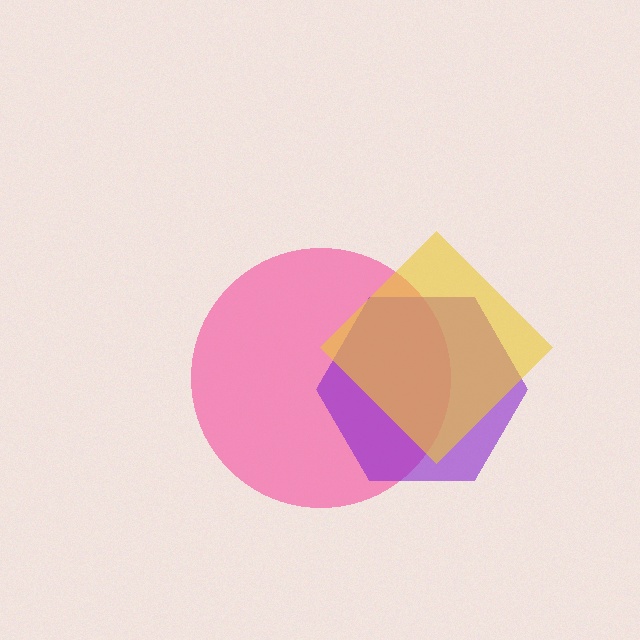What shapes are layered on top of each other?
The layered shapes are: a pink circle, a purple hexagon, a yellow diamond.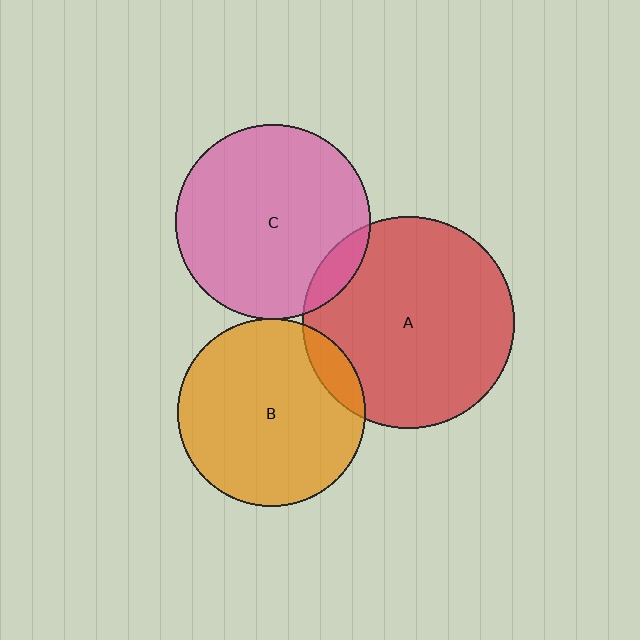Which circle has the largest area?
Circle A (red).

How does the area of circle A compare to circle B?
Approximately 1.3 times.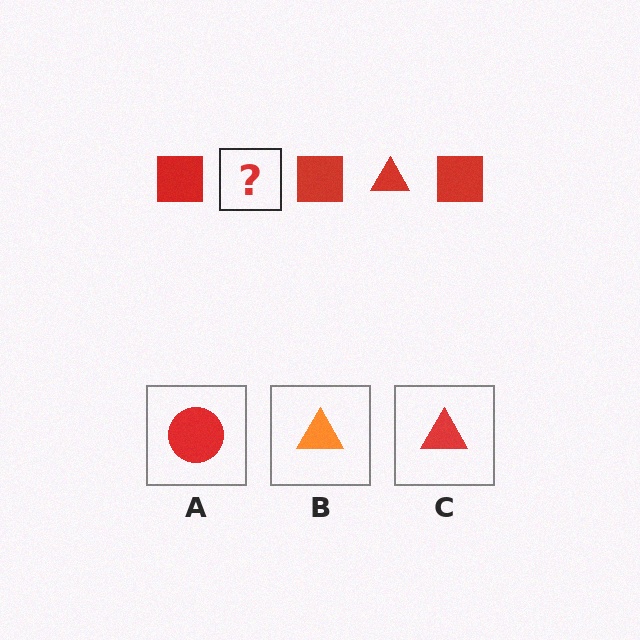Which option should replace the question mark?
Option C.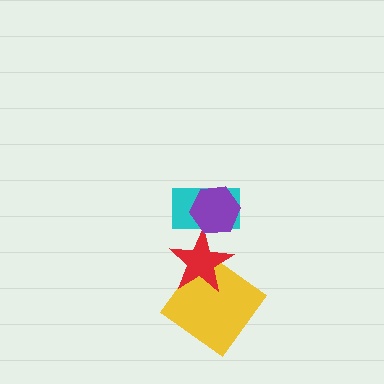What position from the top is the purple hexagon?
The purple hexagon is 1st from the top.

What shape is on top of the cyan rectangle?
The purple hexagon is on top of the cyan rectangle.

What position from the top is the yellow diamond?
The yellow diamond is 4th from the top.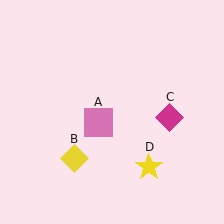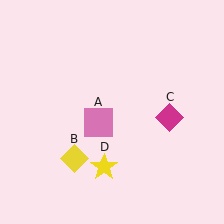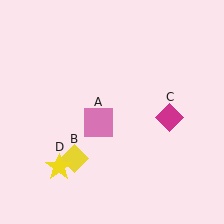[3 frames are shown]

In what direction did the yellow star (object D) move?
The yellow star (object D) moved left.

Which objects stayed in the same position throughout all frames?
Pink square (object A) and yellow diamond (object B) and magenta diamond (object C) remained stationary.